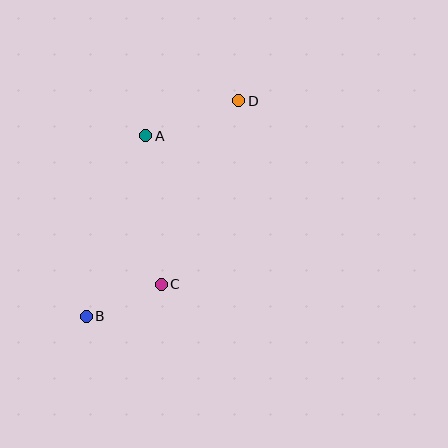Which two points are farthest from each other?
Points B and D are farthest from each other.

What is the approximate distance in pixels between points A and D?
The distance between A and D is approximately 99 pixels.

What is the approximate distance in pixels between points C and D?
The distance between C and D is approximately 199 pixels.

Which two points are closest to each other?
Points B and C are closest to each other.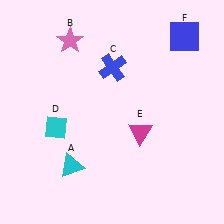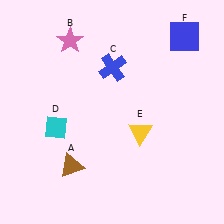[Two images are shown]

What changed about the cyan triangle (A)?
In Image 1, A is cyan. In Image 2, it changed to brown.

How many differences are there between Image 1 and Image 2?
There are 2 differences between the two images.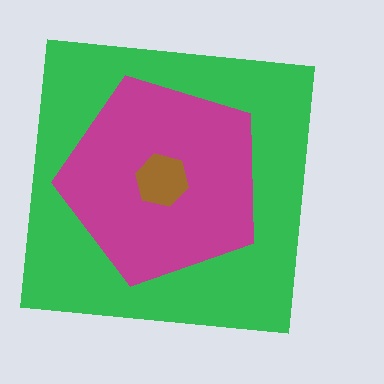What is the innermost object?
The brown hexagon.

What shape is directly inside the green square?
The magenta pentagon.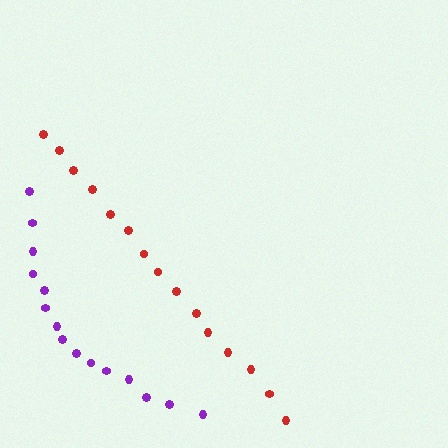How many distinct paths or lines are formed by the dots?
There are 2 distinct paths.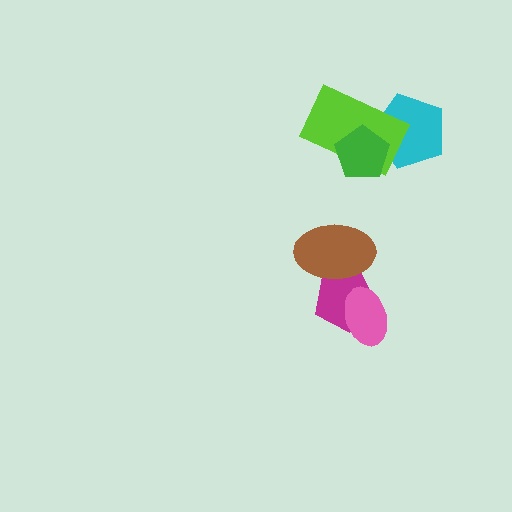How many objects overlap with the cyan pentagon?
2 objects overlap with the cyan pentagon.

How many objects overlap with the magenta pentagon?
2 objects overlap with the magenta pentagon.